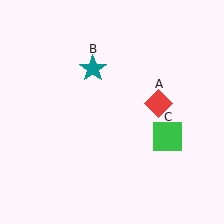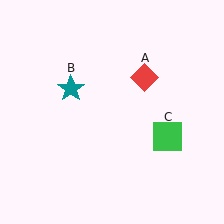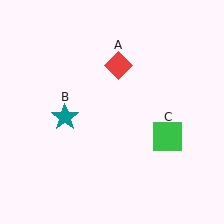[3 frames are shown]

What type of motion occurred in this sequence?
The red diamond (object A), teal star (object B) rotated counterclockwise around the center of the scene.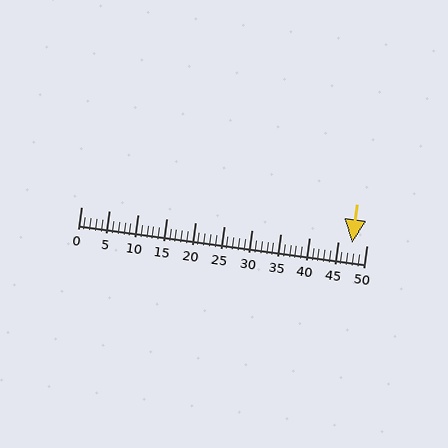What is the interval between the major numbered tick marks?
The major tick marks are spaced 5 units apart.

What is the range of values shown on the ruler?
The ruler shows values from 0 to 50.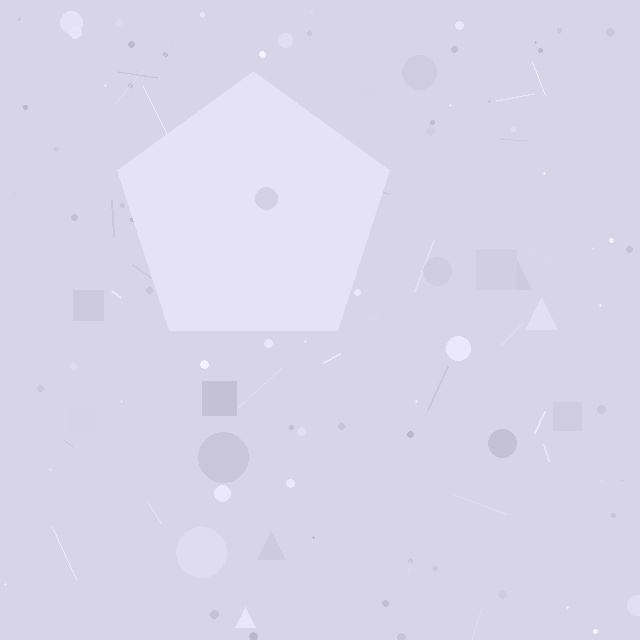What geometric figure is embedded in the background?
A pentagon is embedded in the background.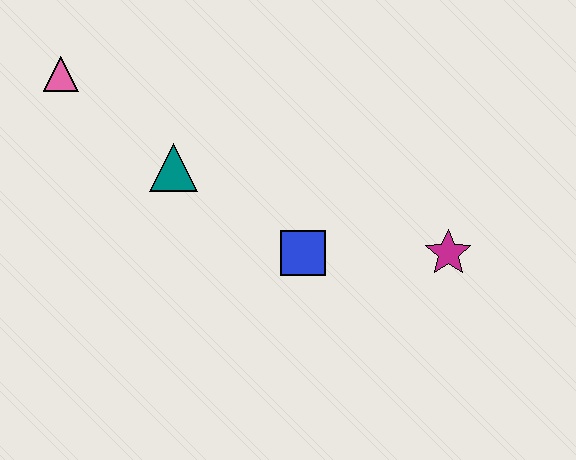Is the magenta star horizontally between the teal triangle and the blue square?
No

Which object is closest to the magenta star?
The blue square is closest to the magenta star.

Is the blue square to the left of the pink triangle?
No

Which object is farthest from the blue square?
The pink triangle is farthest from the blue square.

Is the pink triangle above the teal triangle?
Yes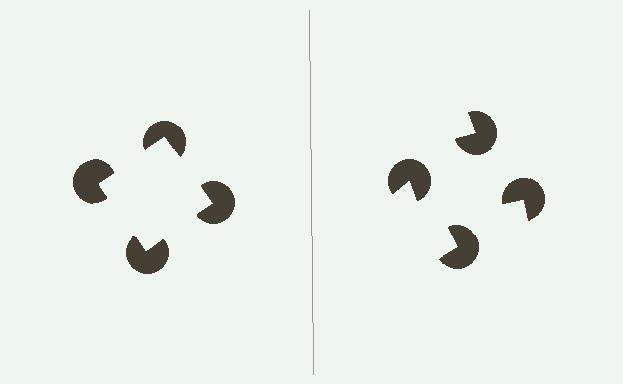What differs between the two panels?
The pac-man discs are positioned identically on both sides; only the wedge orientations differ. On the left they align to a square; on the right they are misaligned.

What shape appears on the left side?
An illusory square.